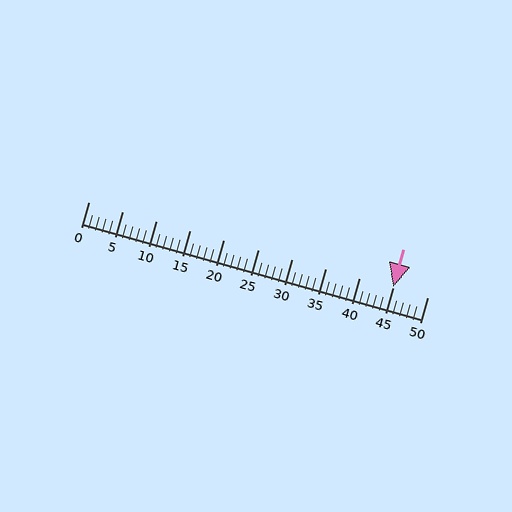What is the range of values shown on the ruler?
The ruler shows values from 0 to 50.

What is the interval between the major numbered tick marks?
The major tick marks are spaced 5 units apart.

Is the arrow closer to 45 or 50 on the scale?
The arrow is closer to 45.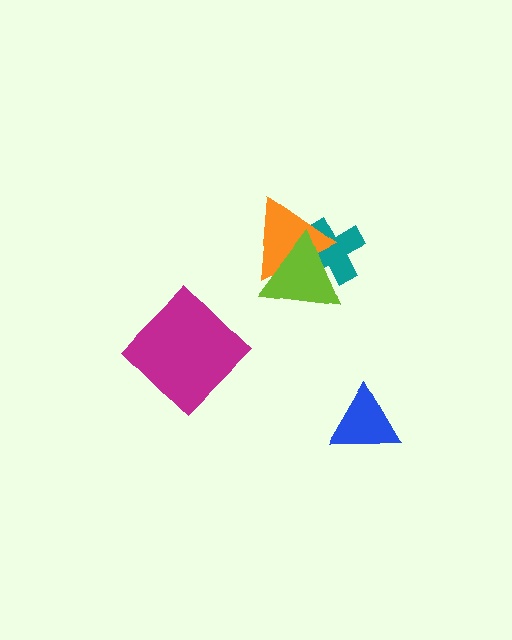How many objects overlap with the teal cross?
2 objects overlap with the teal cross.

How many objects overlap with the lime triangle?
2 objects overlap with the lime triangle.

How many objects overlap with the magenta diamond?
0 objects overlap with the magenta diamond.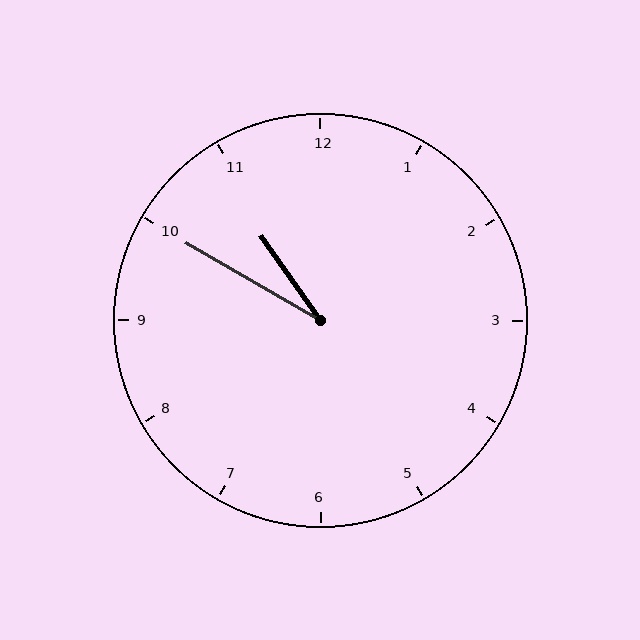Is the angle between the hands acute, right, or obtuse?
It is acute.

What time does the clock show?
10:50.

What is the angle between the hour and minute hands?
Approximately 25 degrees.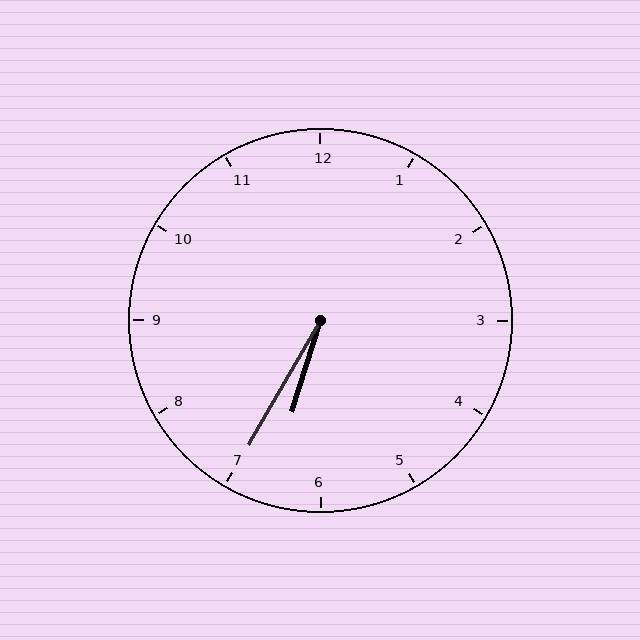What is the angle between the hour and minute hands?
Approximately 12 degrees.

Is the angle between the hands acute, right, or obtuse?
It is acute.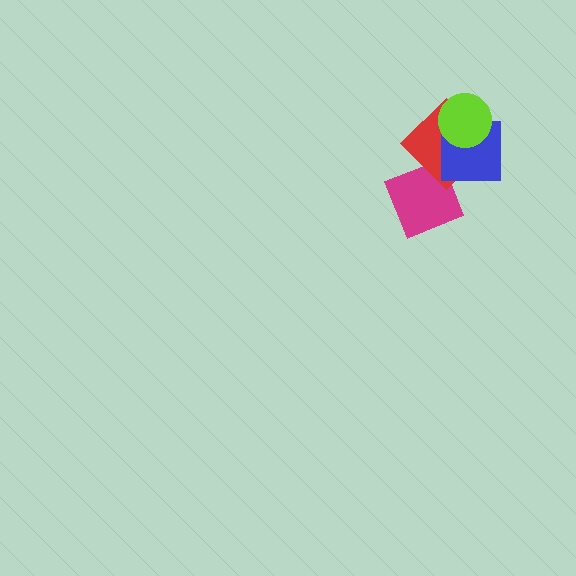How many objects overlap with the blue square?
2 objects overlap with the blue square.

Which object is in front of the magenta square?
The red diamond is in front of the magenta square.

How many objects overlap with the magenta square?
1 object overlaps with the magenta square.